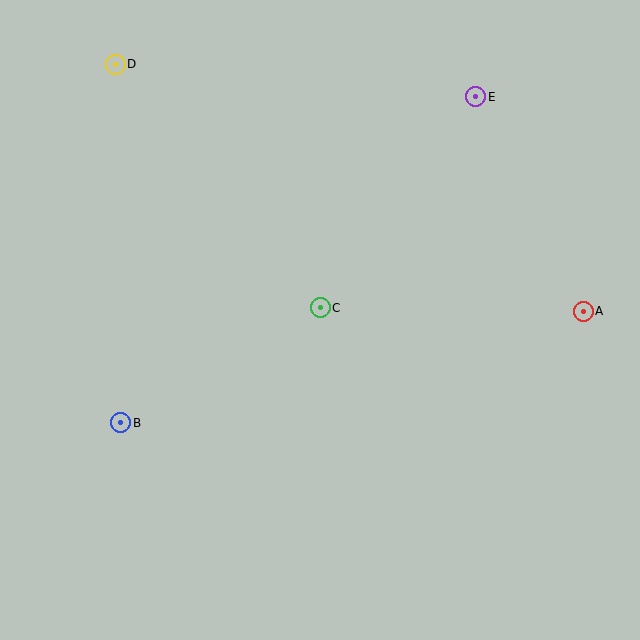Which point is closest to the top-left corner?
Point D is closest to the top-left corner.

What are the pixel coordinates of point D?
Point D is at (115, 64).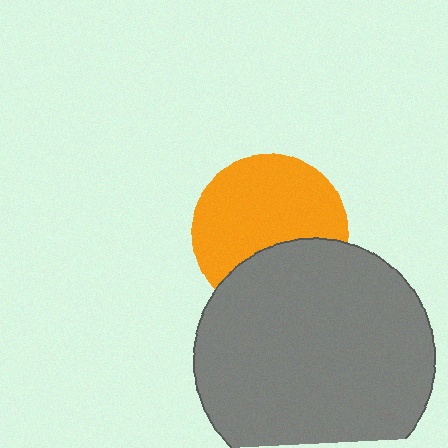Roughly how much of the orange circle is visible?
Most of it is visible (roughly 66%).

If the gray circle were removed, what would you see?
You would see the complete orange circle.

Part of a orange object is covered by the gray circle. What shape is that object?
It is a circle.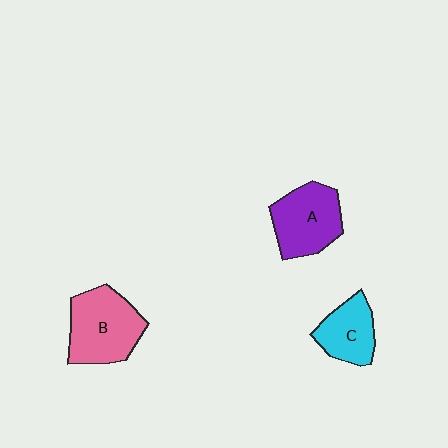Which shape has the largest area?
Shape B (pink).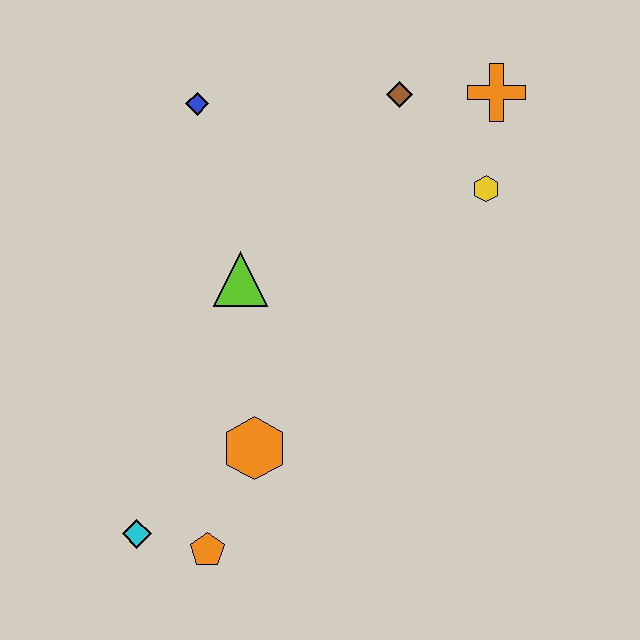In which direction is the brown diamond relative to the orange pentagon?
The brown diamond is above the orange pentagon.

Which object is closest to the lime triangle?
The orange hexagon is closest to the lime triangle.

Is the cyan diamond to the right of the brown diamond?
No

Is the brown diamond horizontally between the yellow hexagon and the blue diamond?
Yes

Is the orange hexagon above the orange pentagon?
Yes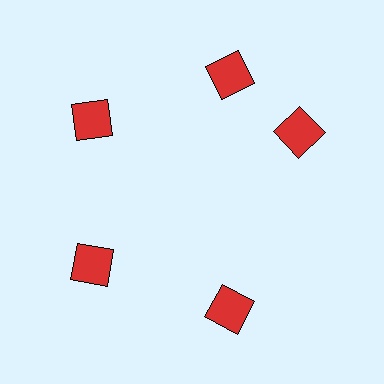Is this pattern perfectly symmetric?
No. The 5 red squares are arranged in a ring, but one element near the 3 o'clock position is rotated out of alignment along the ring, breaking the 5-fold rotational symmetry.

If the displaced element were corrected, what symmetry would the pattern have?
It would have 5-fold rotational symmetry — the pattern would map onto itself every 72 degrees.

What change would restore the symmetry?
The symmetry would be restored by rotating it back into even spacing with its neighbors so that all 5 squares sit at equal angles and equal distance from the center.